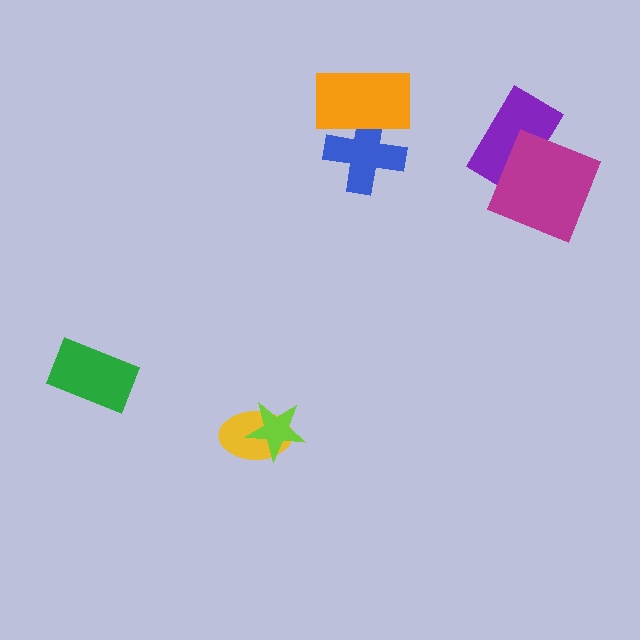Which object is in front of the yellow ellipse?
The lime star is in front of the yellow ellipse.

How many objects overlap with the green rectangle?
0 objects overlap with the green rectangle.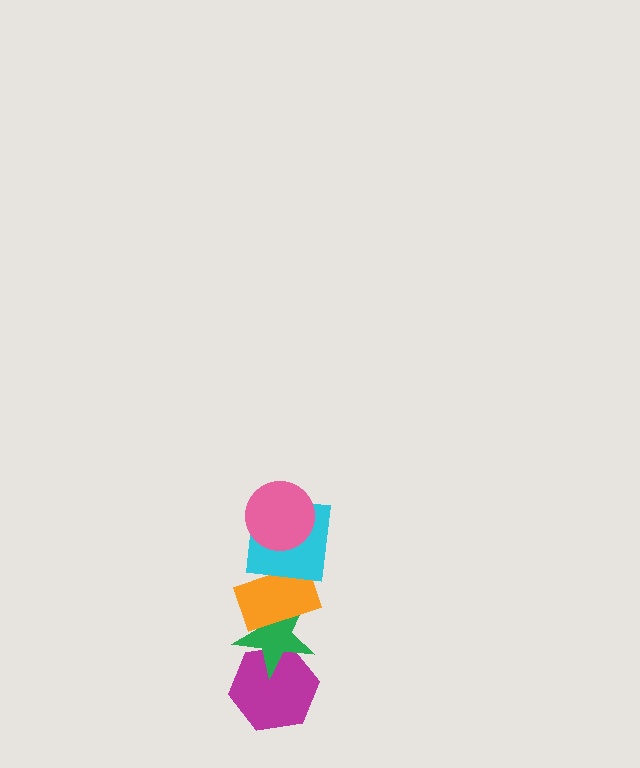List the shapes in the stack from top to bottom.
From top to bottom: the pink circle, the cyan square, the orange rectangle, the green star, the magenta hexagon.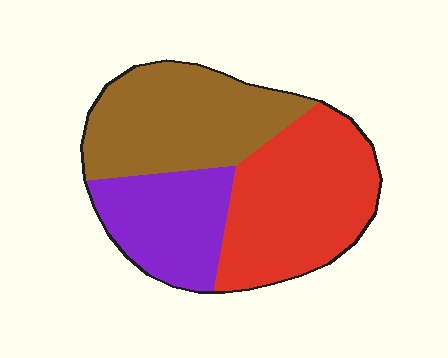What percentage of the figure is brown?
Brown covers roughly 35% of the figure.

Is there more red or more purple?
Red.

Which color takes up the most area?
Red, at roughly 40%.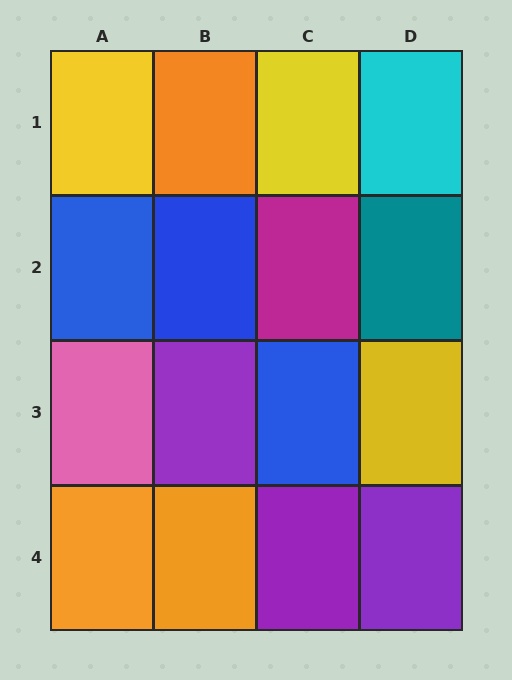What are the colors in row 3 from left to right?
Pink, purple, blue, yellow.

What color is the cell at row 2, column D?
Teal.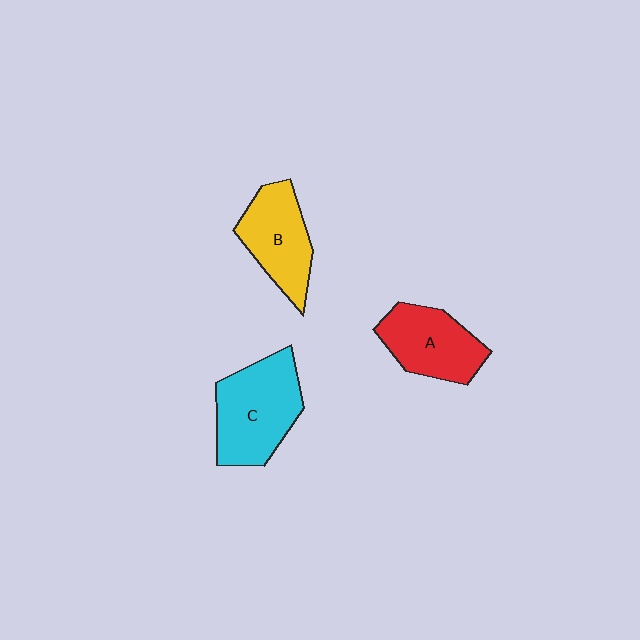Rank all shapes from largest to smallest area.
From largest to smallest: C (cyan), B (yellow), A (red).